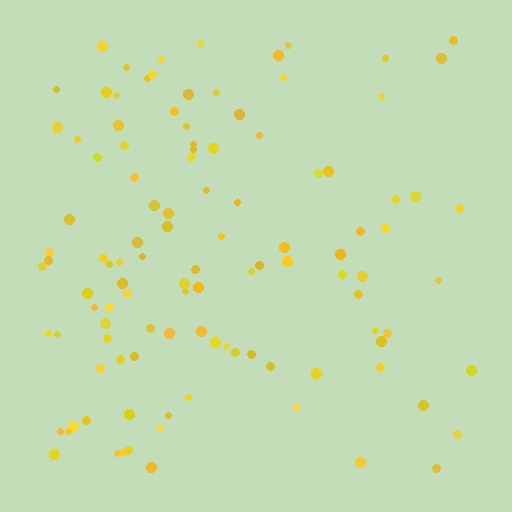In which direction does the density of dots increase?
From right to left, with the left side densest.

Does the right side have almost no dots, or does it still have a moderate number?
Still a moderate number, just noticeably fewer than the left.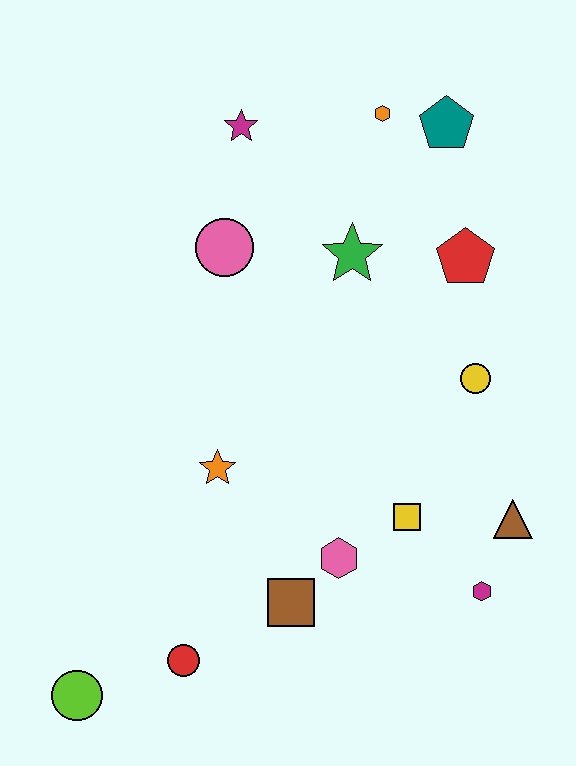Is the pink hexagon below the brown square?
No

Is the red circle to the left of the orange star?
Yes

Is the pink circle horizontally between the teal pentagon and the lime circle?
Yes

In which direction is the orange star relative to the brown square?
The orange star is above the brown square.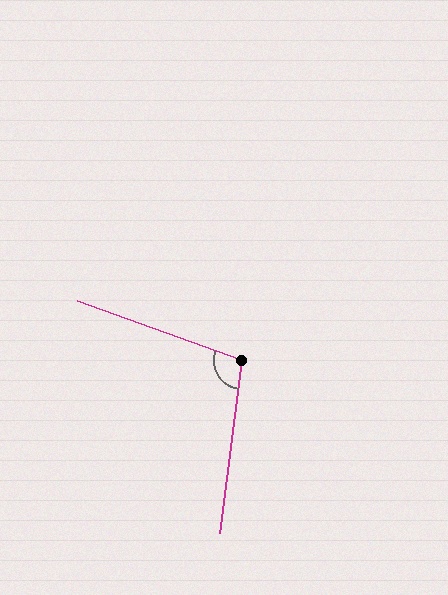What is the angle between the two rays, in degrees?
Approximately 102 degrees.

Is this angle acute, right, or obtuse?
It is obtuse.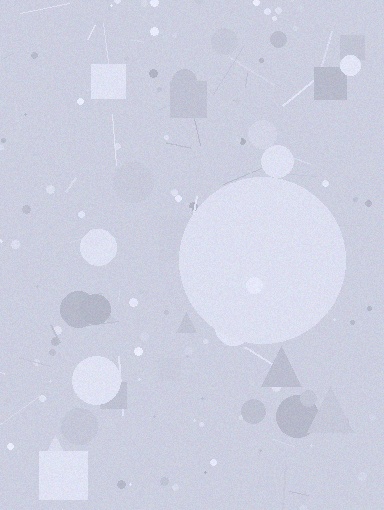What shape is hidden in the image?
A circle is hidden in the image.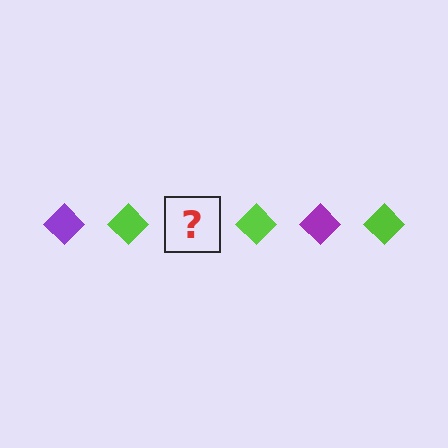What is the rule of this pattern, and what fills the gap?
The rule is that the pattern cycles through purple, lime diamonds. The gap should be filled with a purple diamond.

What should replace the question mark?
The question mark should be replaced with a purple diamond.